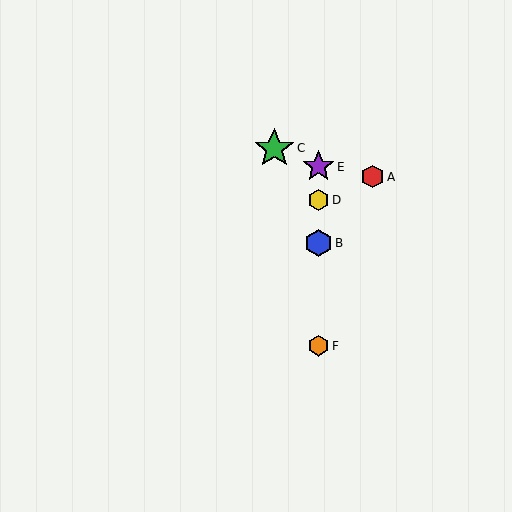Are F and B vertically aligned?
Yes, both are at x≈319.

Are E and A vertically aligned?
No, E is at x≈319 and A is at x≈373.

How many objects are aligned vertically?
4 objects (B, D, E, F) are aligned vertically.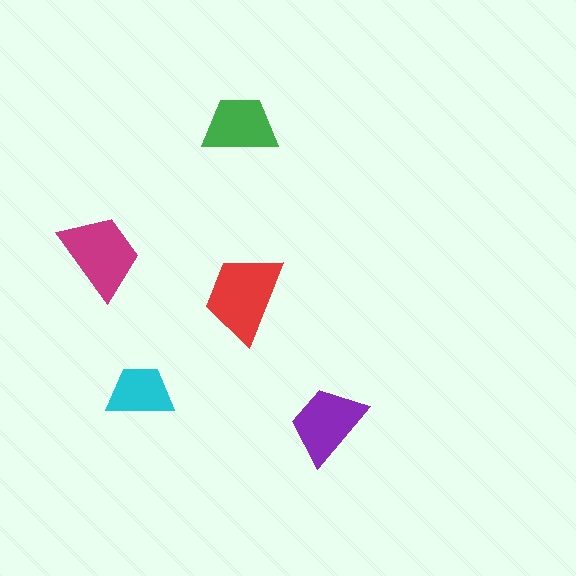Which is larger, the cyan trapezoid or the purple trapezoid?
The purple one.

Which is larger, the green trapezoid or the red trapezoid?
The red one.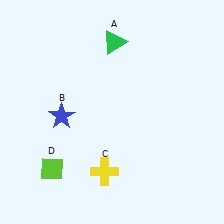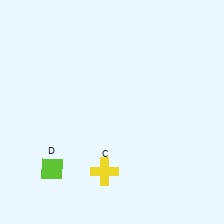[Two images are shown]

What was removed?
The blue star (B), the green triangle (A) were removed in Image 2.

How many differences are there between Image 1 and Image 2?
There are 2 differences between the two images.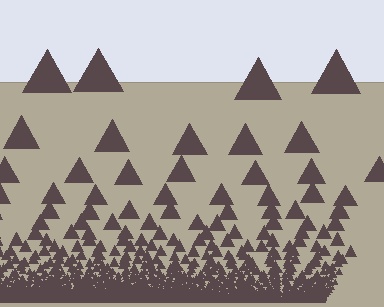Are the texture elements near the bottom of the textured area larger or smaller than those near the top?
Smaller. The gradient is inverted — elements near the bottom are smaller and denser.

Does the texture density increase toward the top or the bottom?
Density increases toward the bottom.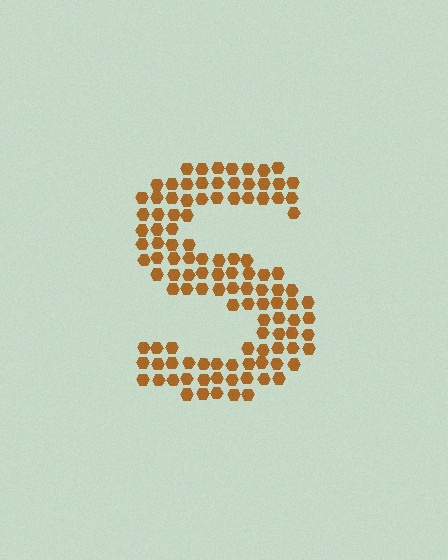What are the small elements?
The small elements are hexagons.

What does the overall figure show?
The overall figure shows the letter S.